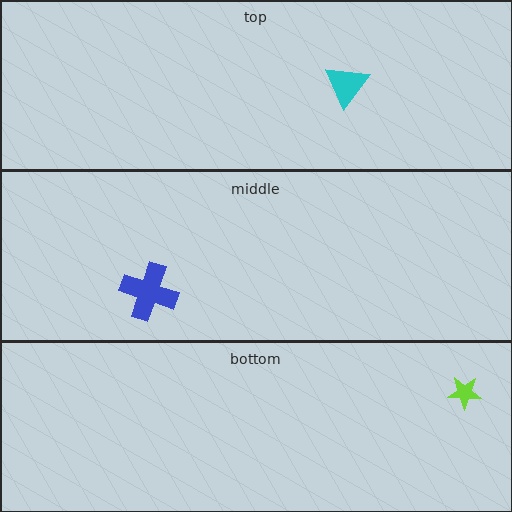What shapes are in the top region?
The cyan triangle.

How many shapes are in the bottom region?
1.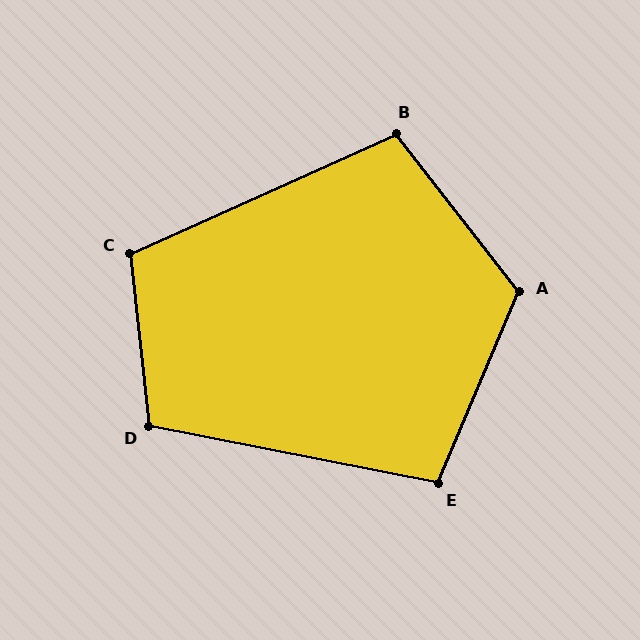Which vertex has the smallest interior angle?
E, at approximately 102 degrees.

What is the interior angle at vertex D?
Approximately 107 degrees (obtuse).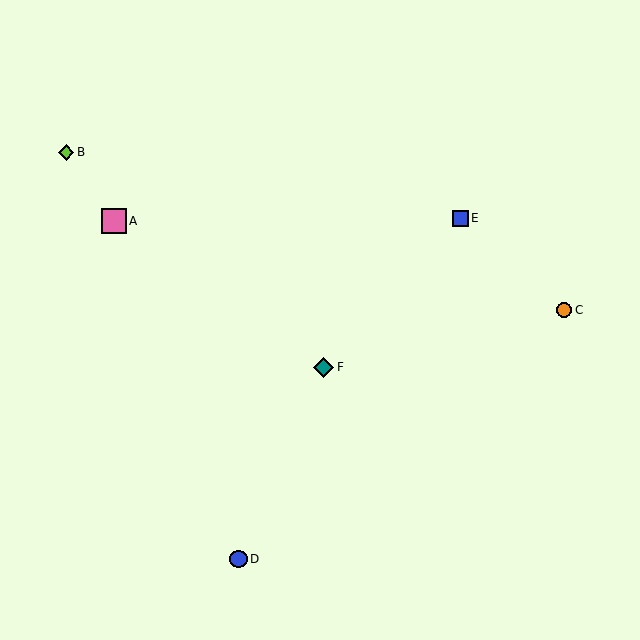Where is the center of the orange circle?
The center of the orange circle is at (564, 310).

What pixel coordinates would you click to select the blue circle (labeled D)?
Click at (238, 559) to select the blue circle D.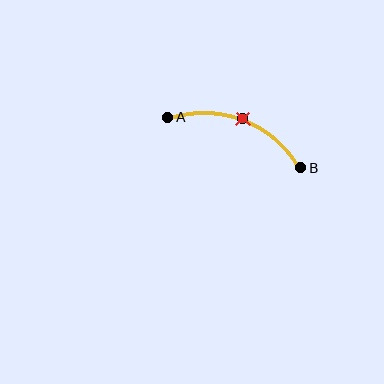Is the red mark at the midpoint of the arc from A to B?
Yes. The red mark lies on the arc at equal arc-length from both A and B — it is the arc midpoint.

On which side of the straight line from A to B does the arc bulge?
The arc bulges above the straight line connecting A and B.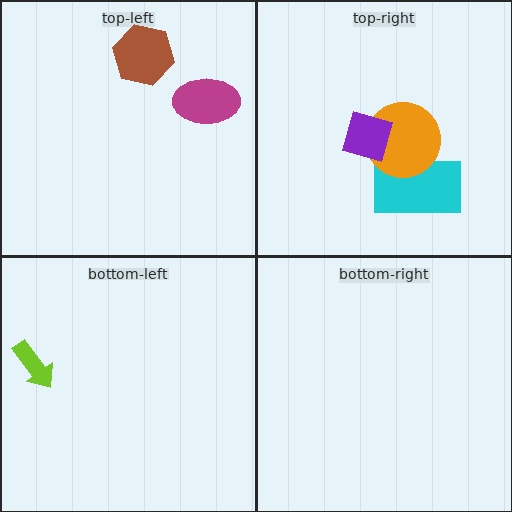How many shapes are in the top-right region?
3.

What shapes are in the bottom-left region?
The lime arrow.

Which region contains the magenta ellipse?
The top-left region.